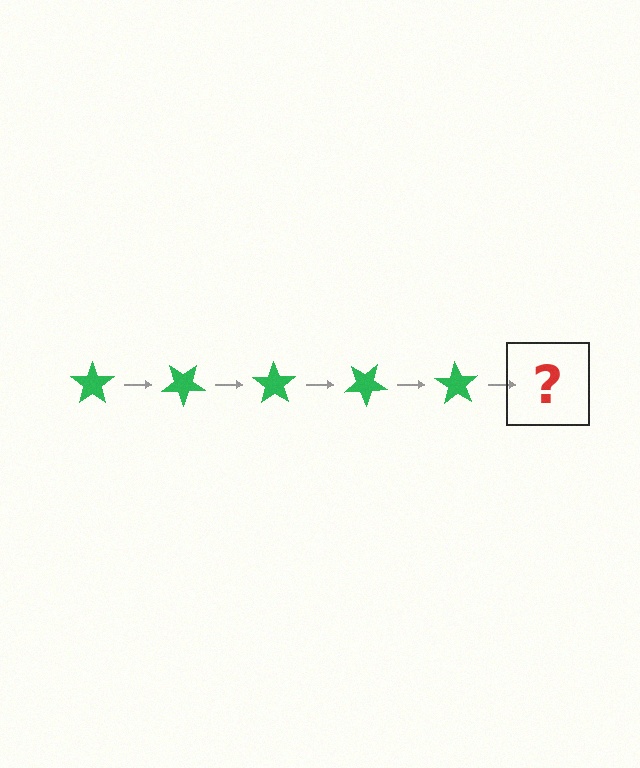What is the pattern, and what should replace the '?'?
The pattern is that the star rotates 35 degrees each step. The '?' should be a green star rotated 175 degrees.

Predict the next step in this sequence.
The next step is a green star rotated 175 degrees.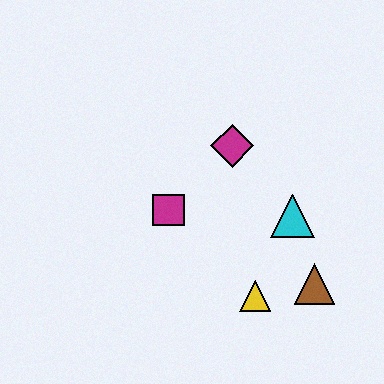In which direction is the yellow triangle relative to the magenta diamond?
The yellow triangle is below the magenta diamond.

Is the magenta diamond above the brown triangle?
Yes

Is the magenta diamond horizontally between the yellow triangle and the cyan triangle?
No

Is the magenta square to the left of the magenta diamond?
Yes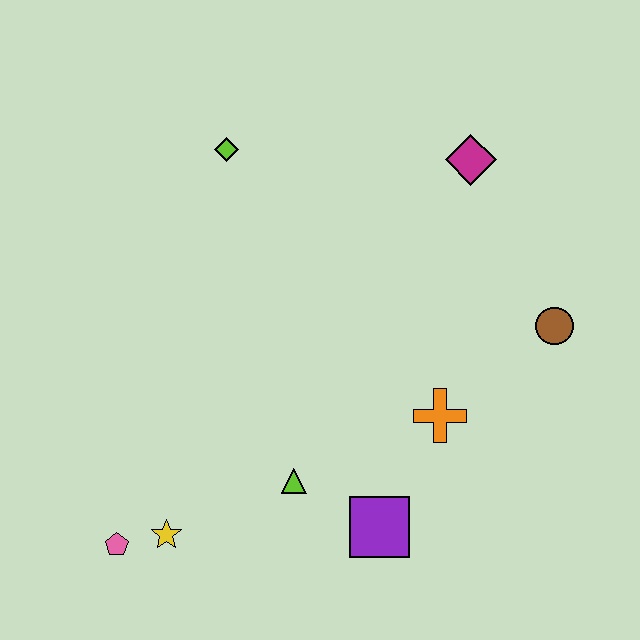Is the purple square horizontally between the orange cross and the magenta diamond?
No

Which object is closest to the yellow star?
The pink pentagon is closest to the yellow star.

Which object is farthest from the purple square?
The lime diamond is farthest from the purple square.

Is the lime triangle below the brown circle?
Yes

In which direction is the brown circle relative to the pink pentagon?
The brown circle is to the right of the pink pentagon.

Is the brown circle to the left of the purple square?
No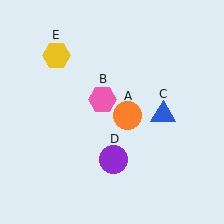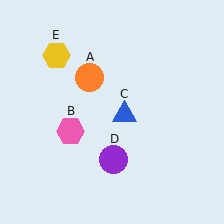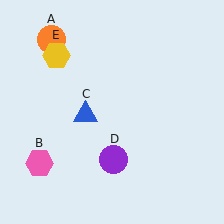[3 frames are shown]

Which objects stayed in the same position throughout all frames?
Purple circle (object D) and yellow hexagon (object E) remained stationary.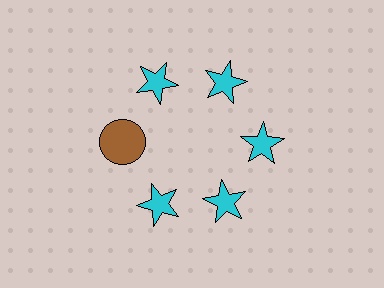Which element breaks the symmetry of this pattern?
The brown circle at roughly the 9 o'clock position breaks the symmetry. All other shapes are cyan stars.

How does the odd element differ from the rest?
It differs in both color (brown instead of cyan) and shape (circle instead of star).